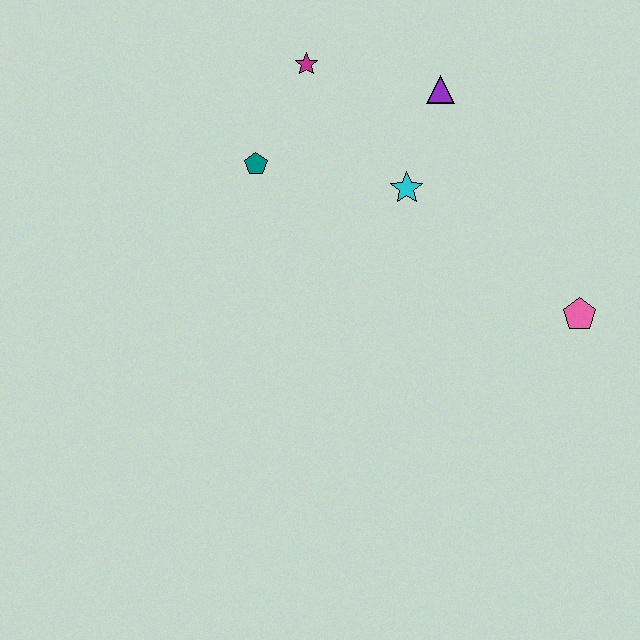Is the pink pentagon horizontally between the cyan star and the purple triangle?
No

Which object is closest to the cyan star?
The purple triangle is closest to the cyan star.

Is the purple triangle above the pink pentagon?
Yes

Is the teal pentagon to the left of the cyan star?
Yes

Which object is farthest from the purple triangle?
The pink pentagon is farthest from the purple triangle.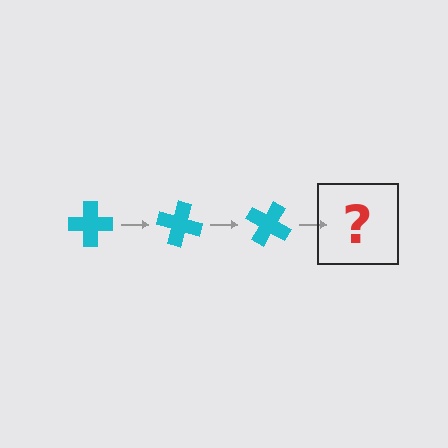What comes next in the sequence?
The next element should be a cyan cross rotated 45 degrees.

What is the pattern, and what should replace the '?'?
The pattern is that the cross rotates 15 degrees each step. The '?' should be a cyan cross rotated 45 degrees.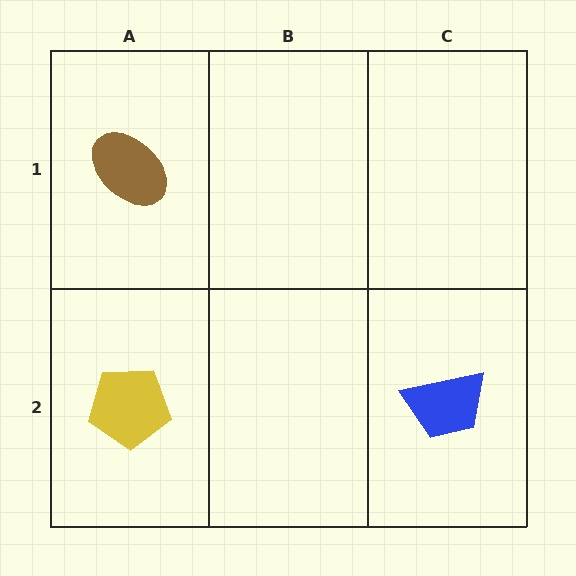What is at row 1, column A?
A brown ellipse.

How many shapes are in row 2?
2 shapes.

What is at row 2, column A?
A yellow pentagon.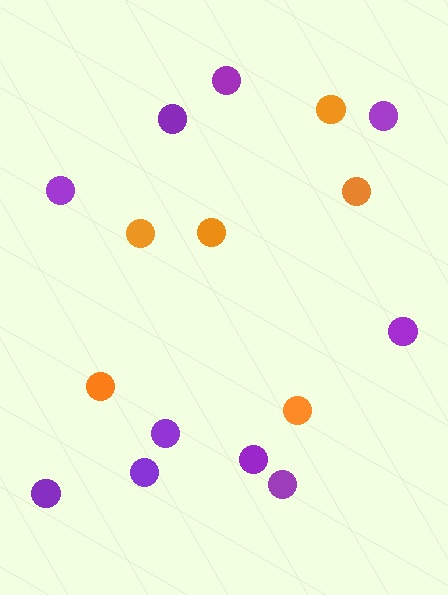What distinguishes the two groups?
There are 2 groups: one group of purple circles (10) and one group of orange circles (6).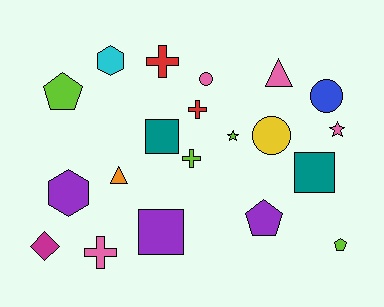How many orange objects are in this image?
There is 1 orange object.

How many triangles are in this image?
There are 2 triangles.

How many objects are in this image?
There are 20 objects.